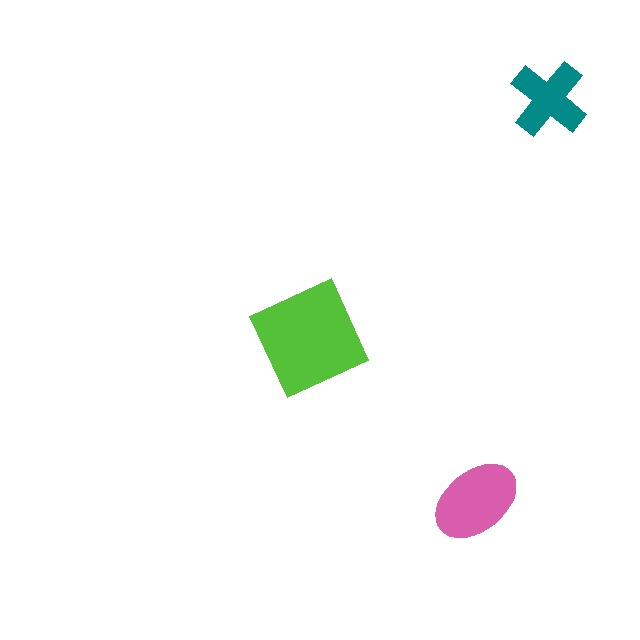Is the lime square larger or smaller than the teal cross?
Larger.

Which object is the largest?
The lime square.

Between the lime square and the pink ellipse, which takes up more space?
The lime square.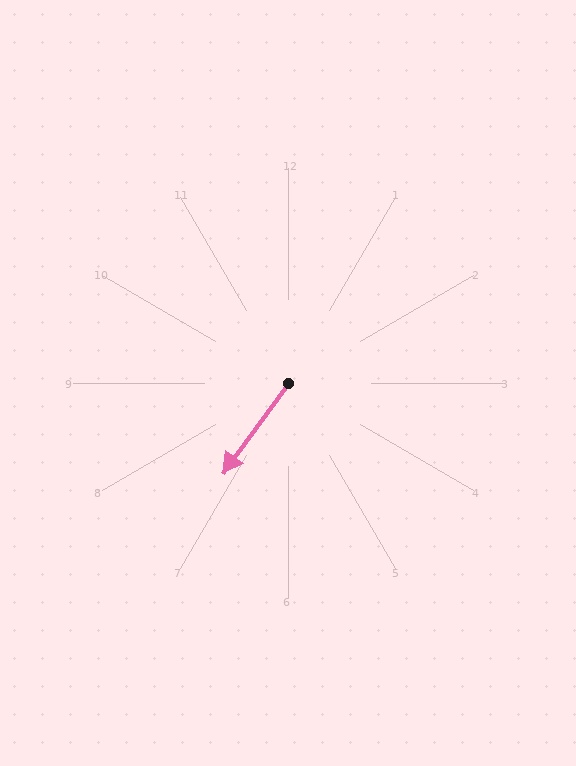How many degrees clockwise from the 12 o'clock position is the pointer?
Approximately 216 degrees.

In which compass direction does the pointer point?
Southwest.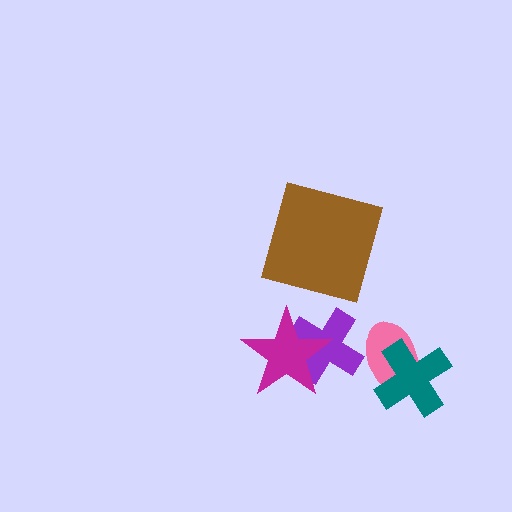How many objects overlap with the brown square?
0 objects overlap with the brown square.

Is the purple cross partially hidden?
Yes, it is partially covered by another shape.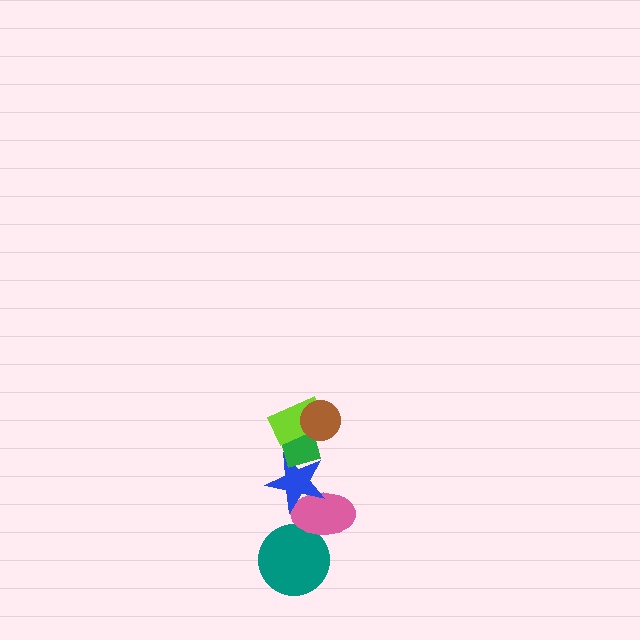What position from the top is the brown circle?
The brown circle is 1st from the top.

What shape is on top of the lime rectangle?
The brown circle is on top of the lime rectangle.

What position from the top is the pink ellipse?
The pink ellipse is 5th from the top.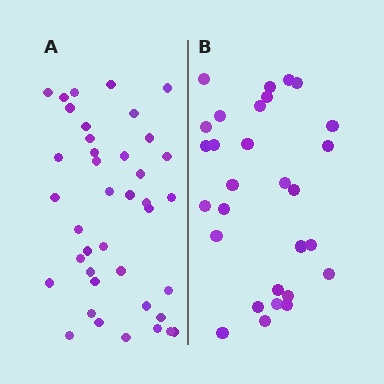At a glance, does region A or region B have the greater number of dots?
Region A (the left region) has more dots.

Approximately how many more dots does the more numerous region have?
Region A has roughly 12 or so more dots than region B.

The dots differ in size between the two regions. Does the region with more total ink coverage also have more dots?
No. Region B has more total ink coverage because its dots are larger, but region A actually contains more individual dots. Total area can be misleading — the number of items is what matters here.